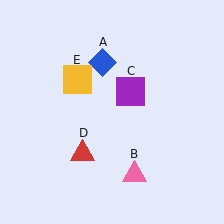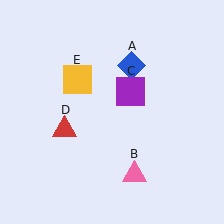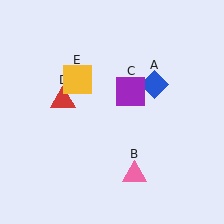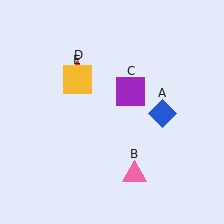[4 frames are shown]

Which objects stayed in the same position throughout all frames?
Pink triangle (object B) and purple square (object C) and yellow square (object E) remained stationary.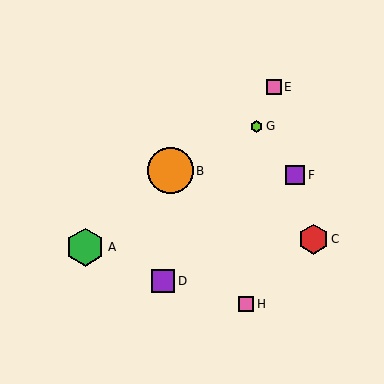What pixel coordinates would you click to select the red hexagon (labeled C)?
Click at (313, 239) to select the red hexagon C.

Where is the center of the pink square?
The center of the pink square is at (274, 87).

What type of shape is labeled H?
Shape H is a pink square.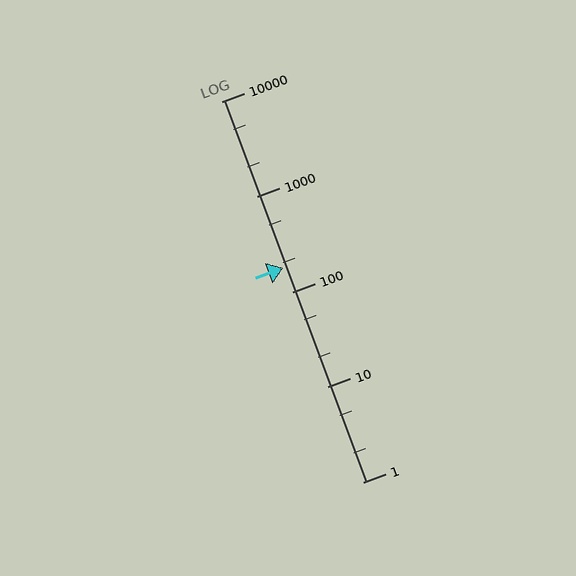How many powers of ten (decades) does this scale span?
The scale spans 4 decades, from 1 to 10000.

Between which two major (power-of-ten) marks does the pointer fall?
The pointer is between 100 and 1000.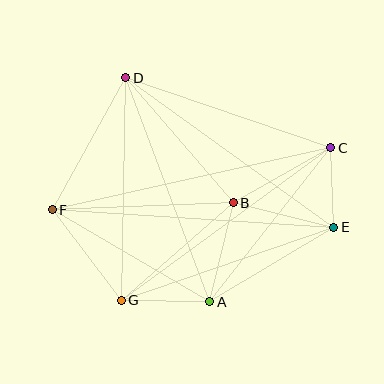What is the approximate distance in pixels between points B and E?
The distance between B and E is approximately 104 pixels.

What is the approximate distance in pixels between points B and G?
The distance between B and G is approximately 149 pixels.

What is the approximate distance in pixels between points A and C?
The distance between A and C is approximately 196 pixels.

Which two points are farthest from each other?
Points C and F are farthest from each other.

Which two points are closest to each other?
Points C and E are closest to each other.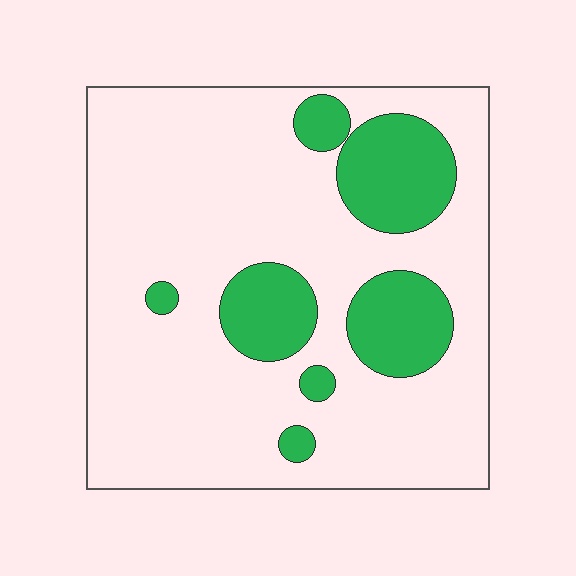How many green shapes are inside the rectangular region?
7.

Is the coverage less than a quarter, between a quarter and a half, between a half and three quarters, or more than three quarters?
Less than a quarter.